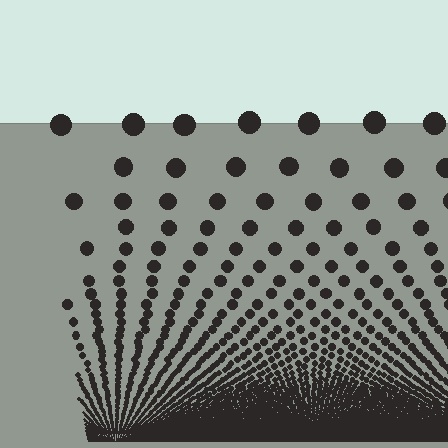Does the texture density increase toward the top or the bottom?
Density increases toward the bottom.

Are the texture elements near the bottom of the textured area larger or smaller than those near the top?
Smaller. The gradient is inverted — elements near the bottom are smaller and denser.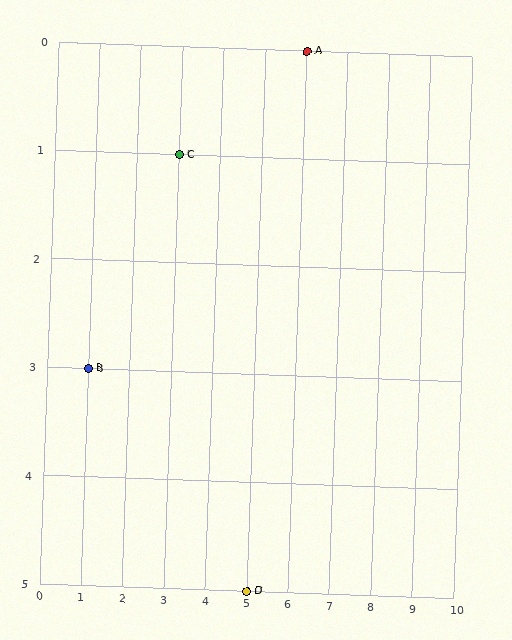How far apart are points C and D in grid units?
Points C and D are 2 columns and 4 rows apart (about 4.5 grid units diagonally).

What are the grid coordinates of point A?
Point A is at grid coordinates (6, 0).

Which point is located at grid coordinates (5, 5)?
Point D is at (5, 5).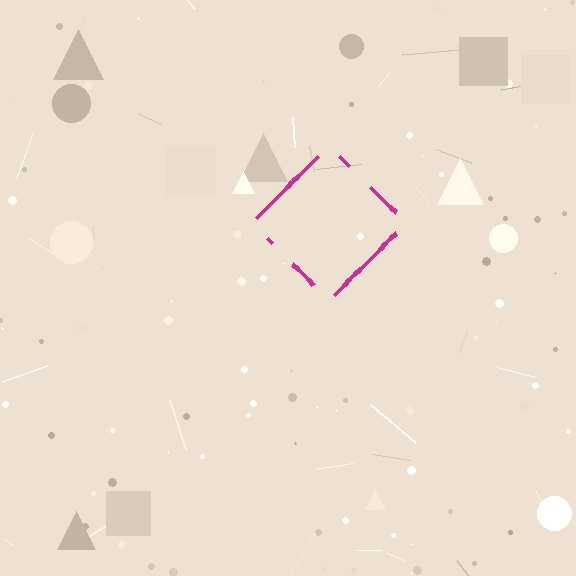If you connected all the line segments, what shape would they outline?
They would outline a diamond.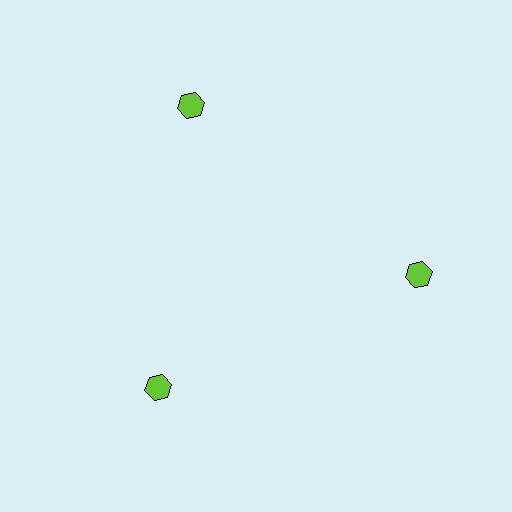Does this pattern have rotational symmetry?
Yes, this pattern has 3-fold rotational symmetry. It looks the same after rotating 120 degrees around the center.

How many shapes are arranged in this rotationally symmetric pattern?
There are 3 shapes, arranged in 3 groups of 1.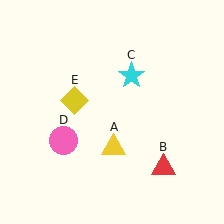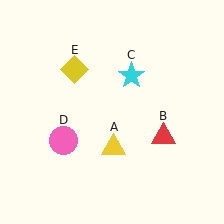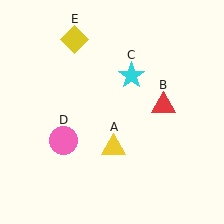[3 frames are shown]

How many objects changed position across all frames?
2 objects changed position: red triangle (object B), yellow diamond (object E).